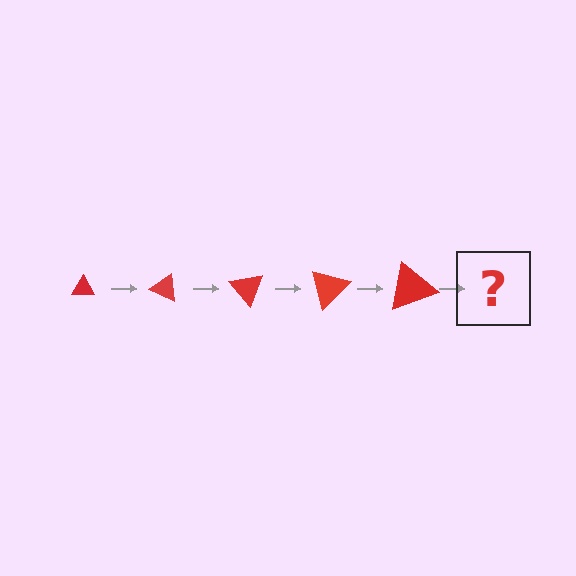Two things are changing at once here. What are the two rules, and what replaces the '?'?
The two rules are that the triangle grows larger each step and it rotates 25 degrees each step. The '?' should be a triangle, larger than the previous one and rotated 125 degrees from the start.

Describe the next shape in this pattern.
It should be a triangle, larger than the previous one and rotated 125 degrees from the start.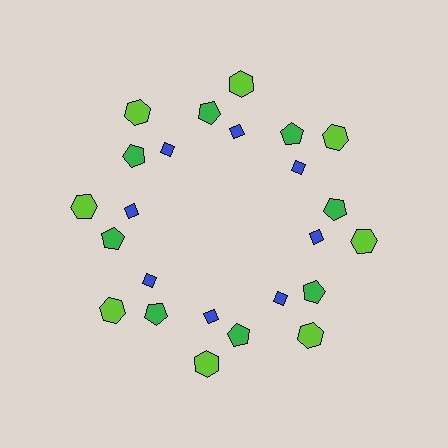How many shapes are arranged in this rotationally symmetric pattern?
There are 24 shapes, arranged in 8 groups of 3.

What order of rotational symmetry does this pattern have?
This pattern has 8-fold rotational symmetry.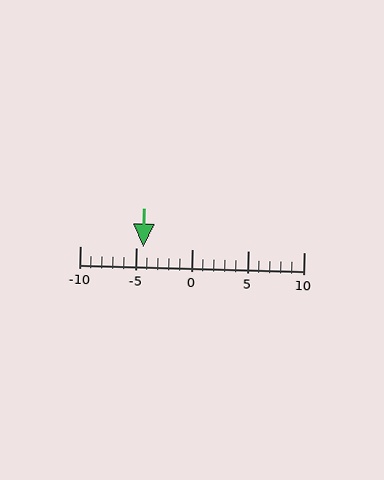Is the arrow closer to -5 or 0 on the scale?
The arrow is closer to -5.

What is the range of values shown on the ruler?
The ruler shows values from -10 to 10.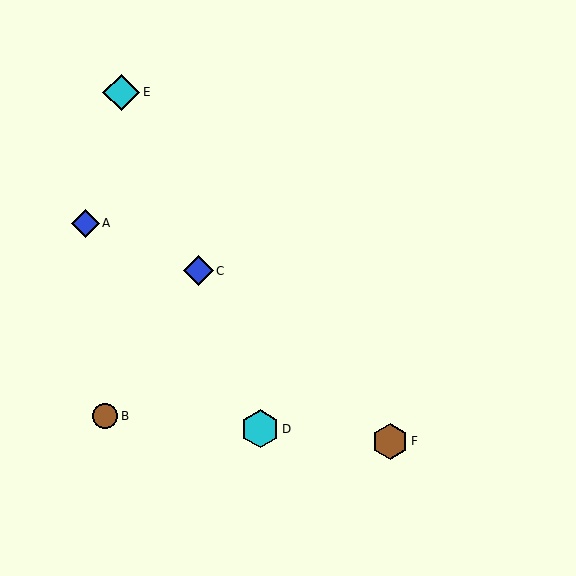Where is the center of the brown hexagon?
The center of the brown hexagon is at (390, 441).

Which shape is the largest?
The cyan hexagon (labeled D) is the largest.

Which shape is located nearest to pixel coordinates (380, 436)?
The brown hexagon (labeled F) at (390, 441) is nearest to that location.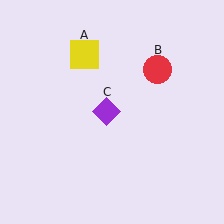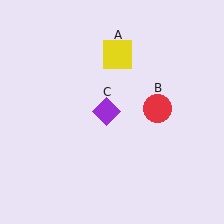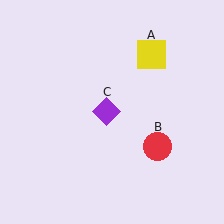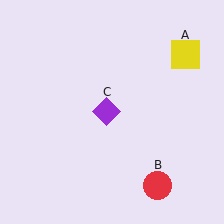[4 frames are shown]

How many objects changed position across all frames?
2 objects changed position: yellow square (object A), red circle (object B).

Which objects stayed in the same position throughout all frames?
Purple diamond (object C) remained stationary.